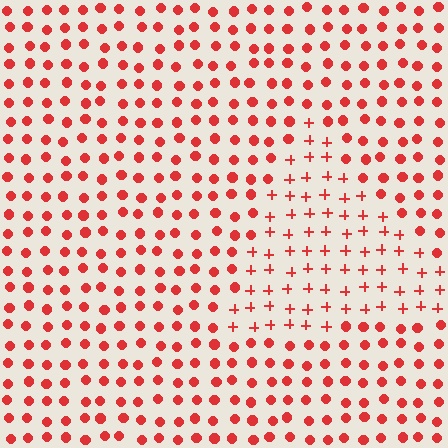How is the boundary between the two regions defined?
The boundary is defined by a change in element shape: plus signs inside vs. circles outside. All elements share the same color and spacing.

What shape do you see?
I see a triangle.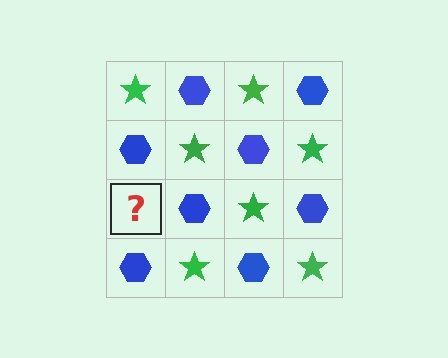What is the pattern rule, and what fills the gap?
The rule is that it alternates green star and blue hexagon in a checkerboard pattern. The gap should be filled with a green star.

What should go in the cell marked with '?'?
The missing cell should contain a green star.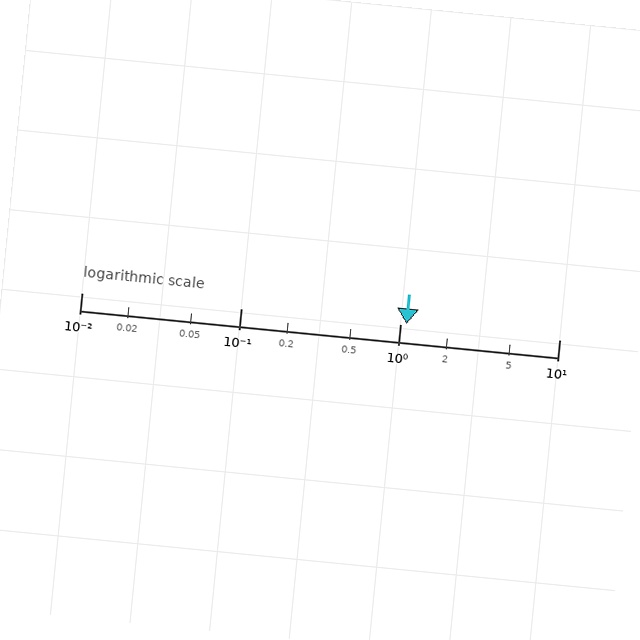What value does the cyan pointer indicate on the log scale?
The pointer indicates approximately 1.1.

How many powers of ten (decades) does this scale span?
The scale spans 3 decades, from 0.01 to 10.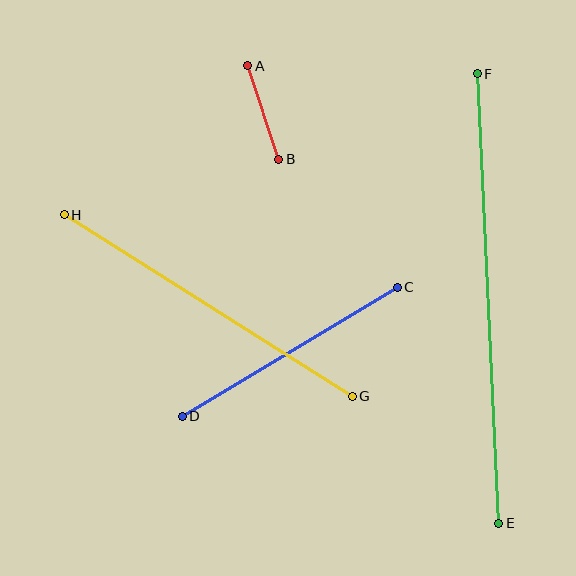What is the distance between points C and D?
The distance is approximately 251 pixels.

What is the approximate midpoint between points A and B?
The midpoint is at approximately (263, 113) pixels.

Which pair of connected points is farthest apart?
Points E and F are farthest apart.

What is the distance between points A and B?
The distance is approximately 99 pixels.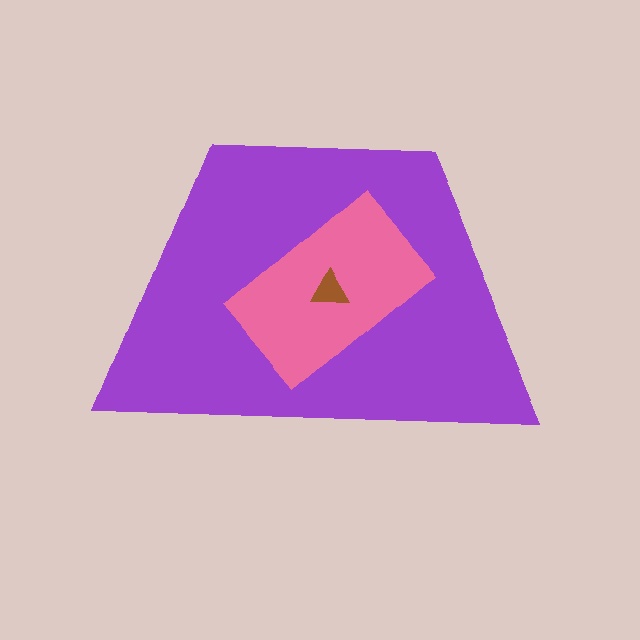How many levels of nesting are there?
3.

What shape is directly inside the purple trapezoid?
The pink rectangle.